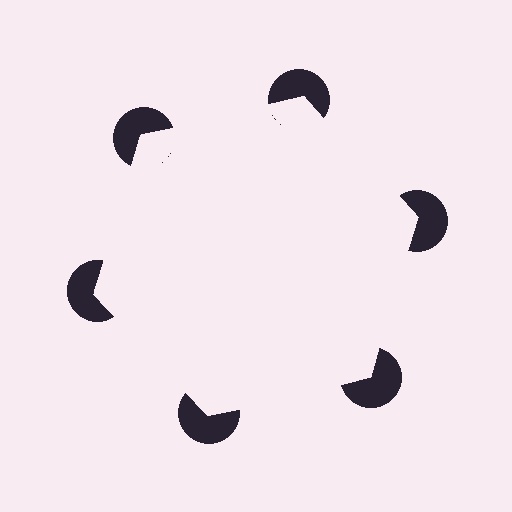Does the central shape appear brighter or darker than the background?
It typically appears slightly brighter than the background, even though no actual brightness change is drawn.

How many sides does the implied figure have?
6 sides.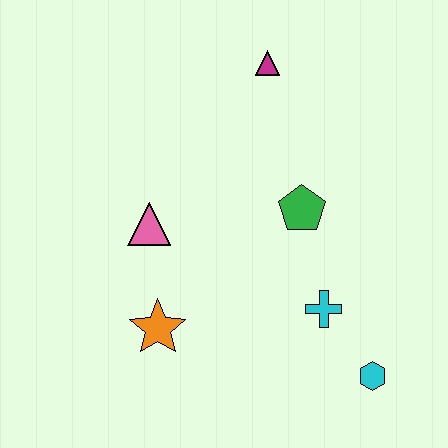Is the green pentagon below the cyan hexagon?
No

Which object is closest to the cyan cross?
The cyan hexagon is closest to the cyan cross.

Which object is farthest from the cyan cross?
The magenta triangle is farthest from the cyan cross.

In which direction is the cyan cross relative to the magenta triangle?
The cyan cross is below the magenta triangle.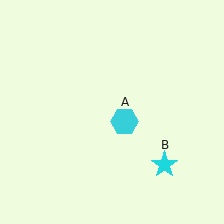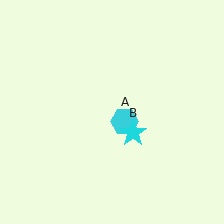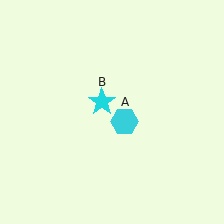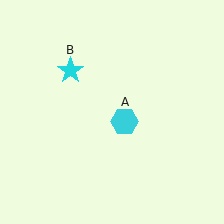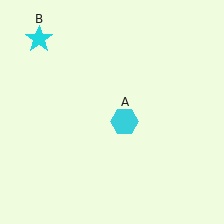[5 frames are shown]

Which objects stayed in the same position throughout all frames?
Cyan hexagon (object A) remained stationary.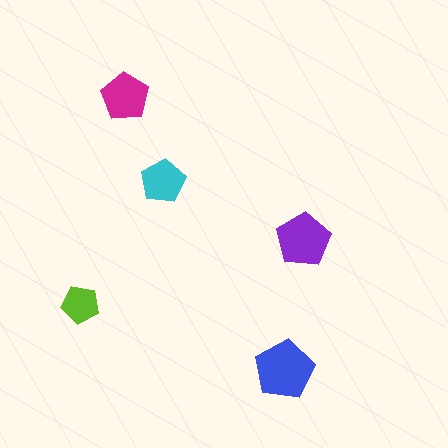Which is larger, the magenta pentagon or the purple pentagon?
The purple one.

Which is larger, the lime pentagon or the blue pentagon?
The blue one.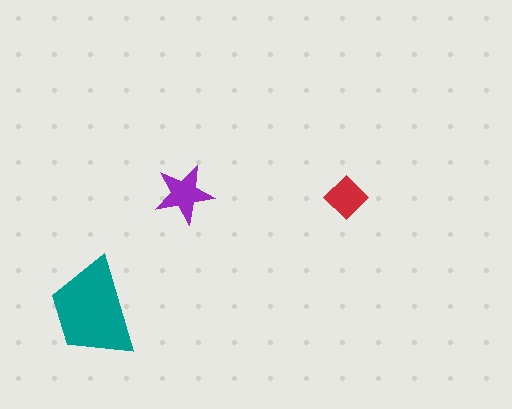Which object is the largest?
The teal trapezoid.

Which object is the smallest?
The red diamond.